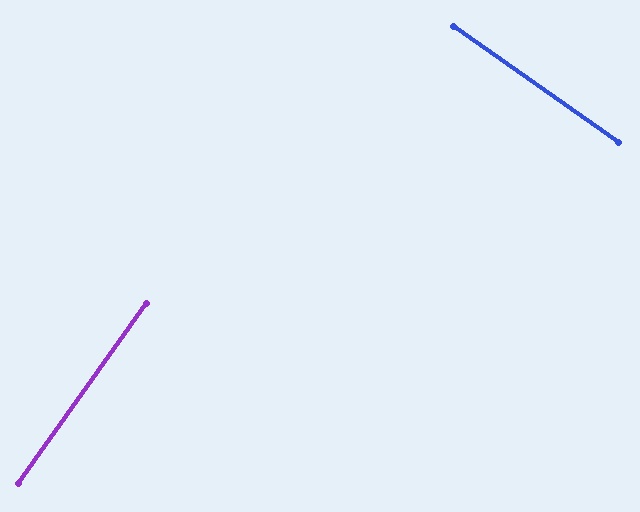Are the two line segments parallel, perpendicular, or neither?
Perpendicular — they meet at approximately 90°.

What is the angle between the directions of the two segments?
Approximately 90 degrees.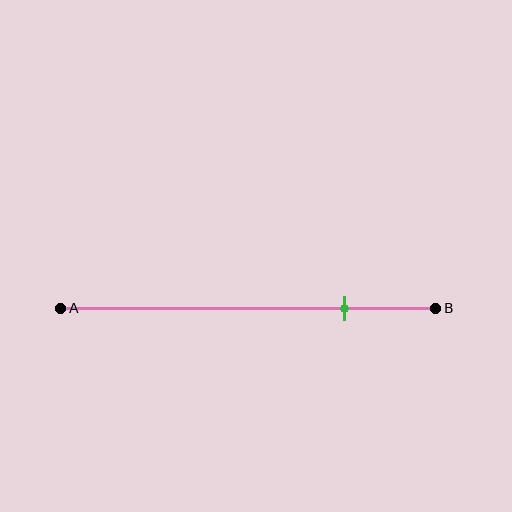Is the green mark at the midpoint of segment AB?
No, the mark is at about 75% from A, not at the 50% midpoint.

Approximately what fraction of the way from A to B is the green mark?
The green mark is approximately 75% of the way from A to B.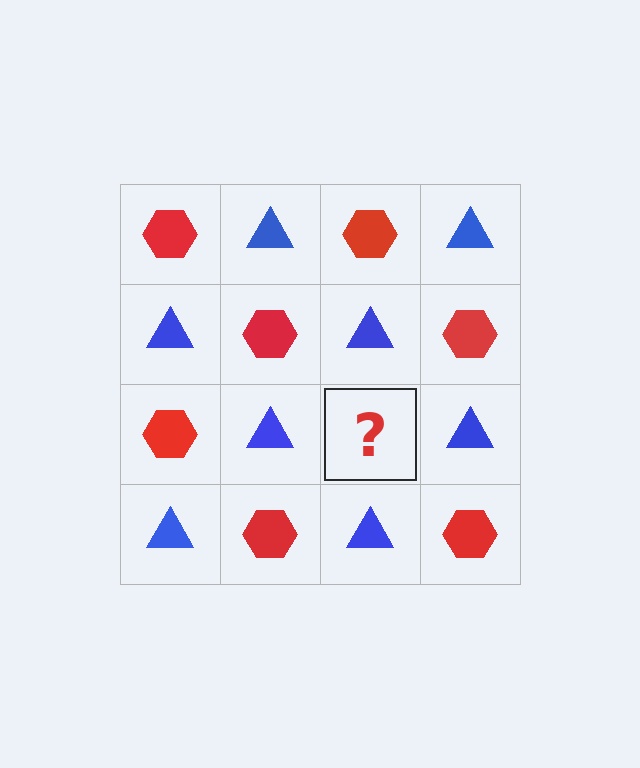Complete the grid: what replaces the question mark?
The question mark should be replaced with a red hexagon.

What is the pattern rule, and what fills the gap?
The rule is that it alternates red hexagon and blue triangle in a checkerboard pattern. The gap should be filled with a red hexagon.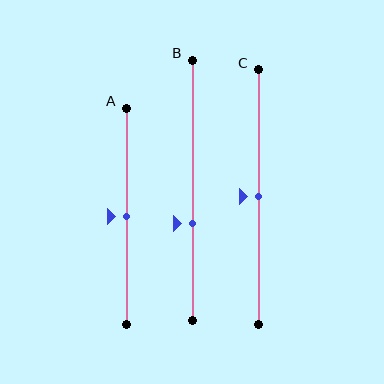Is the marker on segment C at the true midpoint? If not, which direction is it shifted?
Yes, the marker on segment C is at the true midpoint.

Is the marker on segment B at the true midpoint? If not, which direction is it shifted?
No, the marker on segment B is shifted downward by about 13% of the segment length.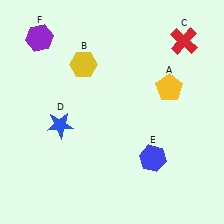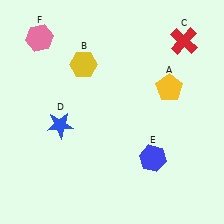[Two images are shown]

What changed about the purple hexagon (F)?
In Image 1, F is purple. In Image 2, it changed to pink.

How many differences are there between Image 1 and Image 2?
There is 1 difference between the two images.